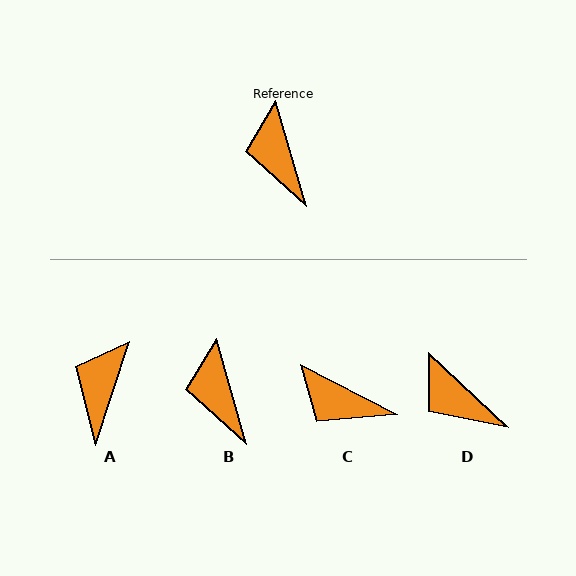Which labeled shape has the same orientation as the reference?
B.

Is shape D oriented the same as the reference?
No, it is off by about 30 degrees.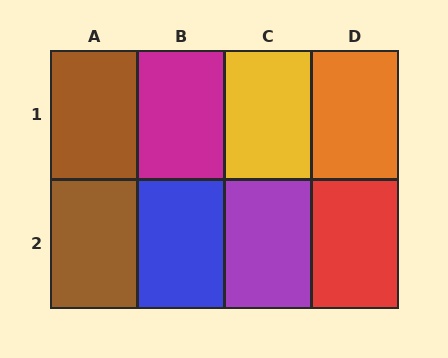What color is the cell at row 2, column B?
Blue.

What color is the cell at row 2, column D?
Red.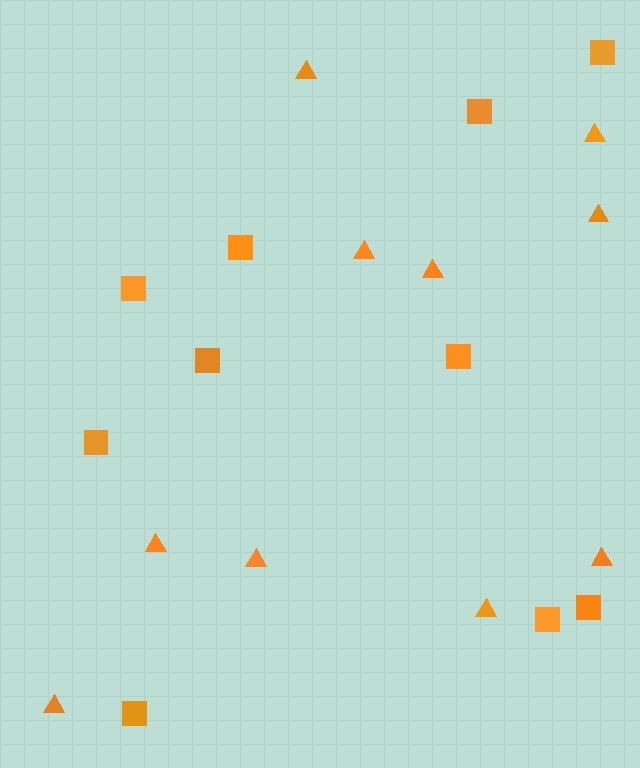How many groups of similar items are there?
There are 2 groups: one group of triangles (10) and one group of squares (10).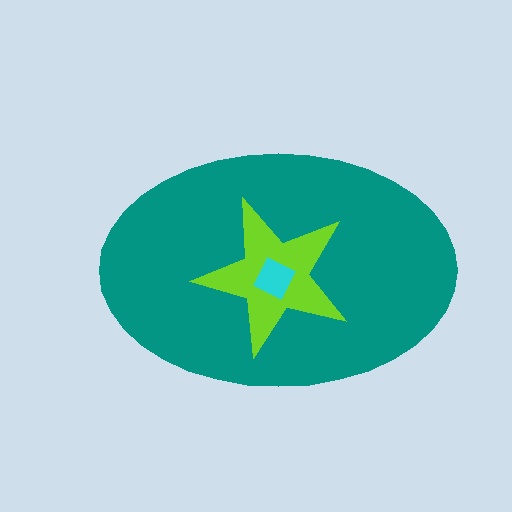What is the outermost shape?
The teal ellipse.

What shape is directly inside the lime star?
The cyan diamond.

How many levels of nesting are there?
3.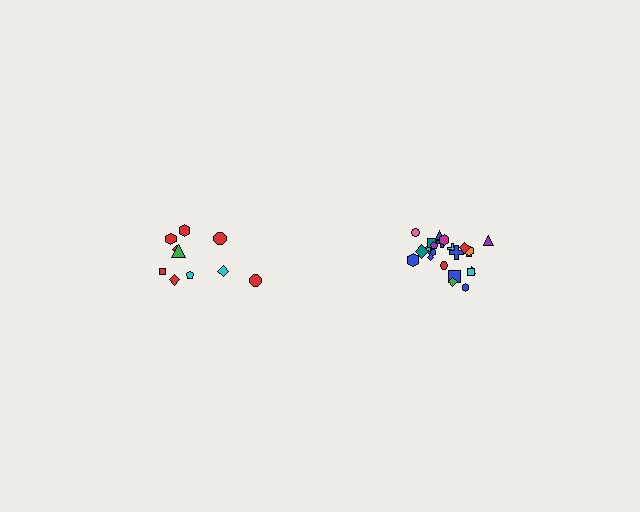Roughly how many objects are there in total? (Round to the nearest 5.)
Roughly 35 objects in total.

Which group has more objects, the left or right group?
The right group.